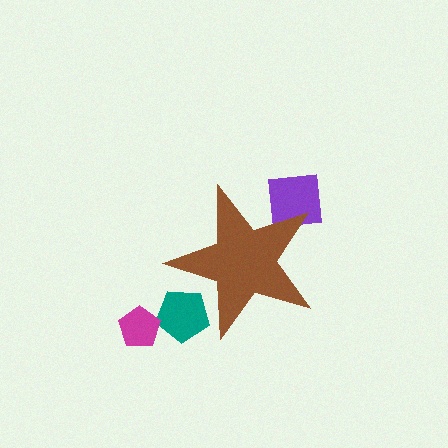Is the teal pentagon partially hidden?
Yes, the teal pentagon is partially hidden behind the brown star.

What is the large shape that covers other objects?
A brown star.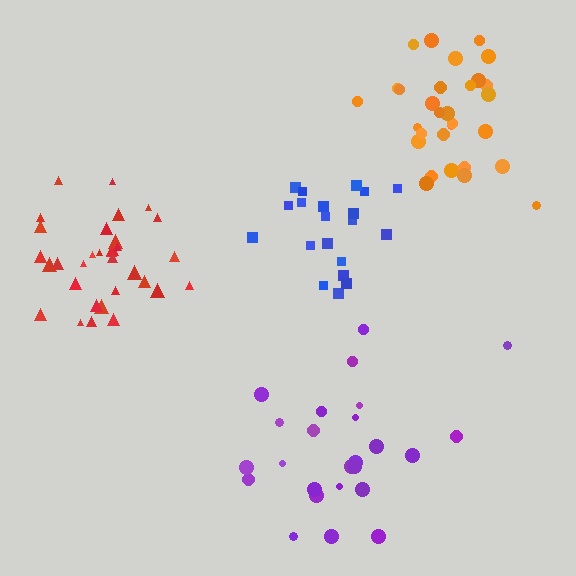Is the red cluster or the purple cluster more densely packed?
Red.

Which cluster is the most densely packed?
Orange.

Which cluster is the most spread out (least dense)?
Purple.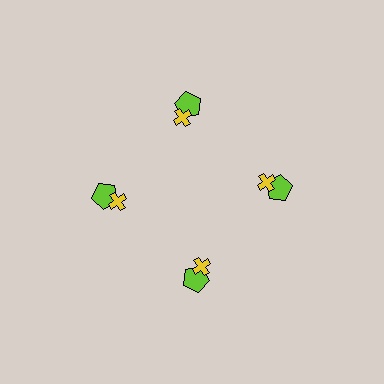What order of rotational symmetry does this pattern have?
This pattern has 4-fold rotational symmetry.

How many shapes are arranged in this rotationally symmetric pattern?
There are 8 shapes, arranged in 4 groups of 2.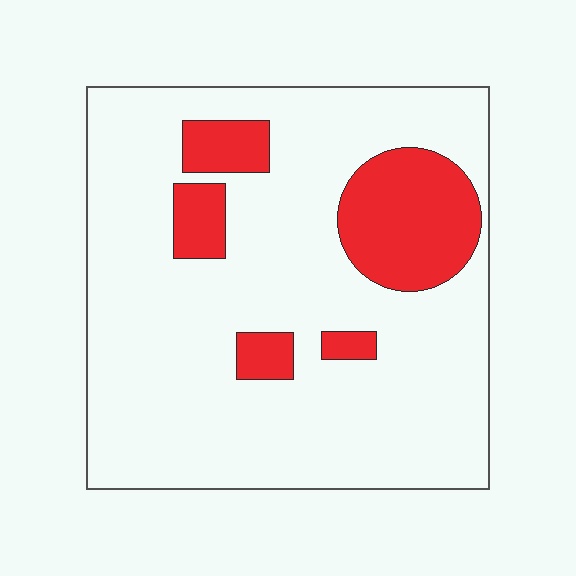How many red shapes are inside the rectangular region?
5.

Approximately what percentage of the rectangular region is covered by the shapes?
Approximately 20%.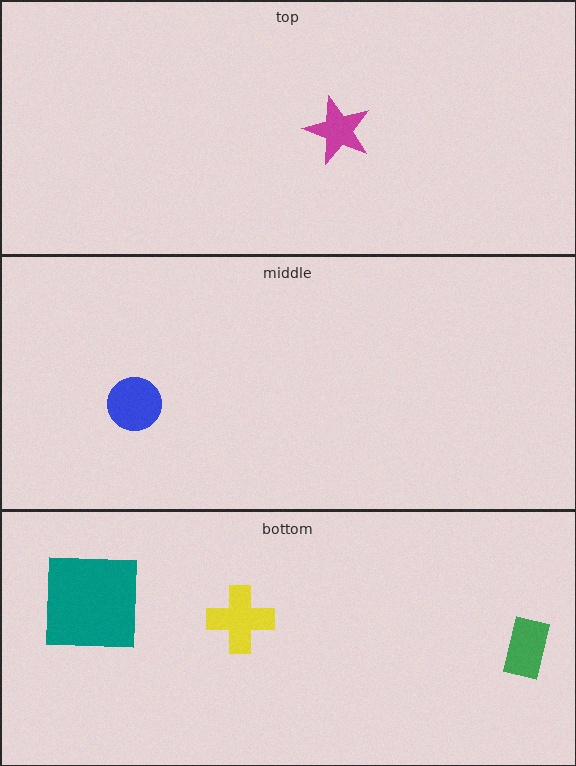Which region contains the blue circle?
The middle region.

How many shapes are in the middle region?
1.